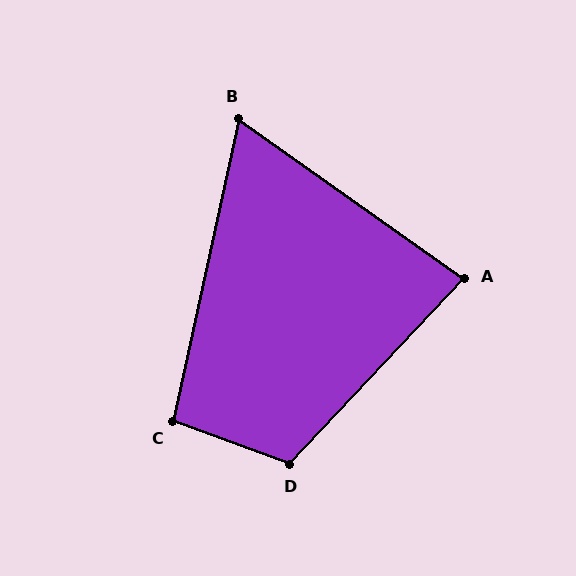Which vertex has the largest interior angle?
D, at approximately 113 degrees.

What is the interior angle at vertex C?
Approximately 98 degrees (obtuse).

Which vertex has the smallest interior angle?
B, at approximately 67 degrees.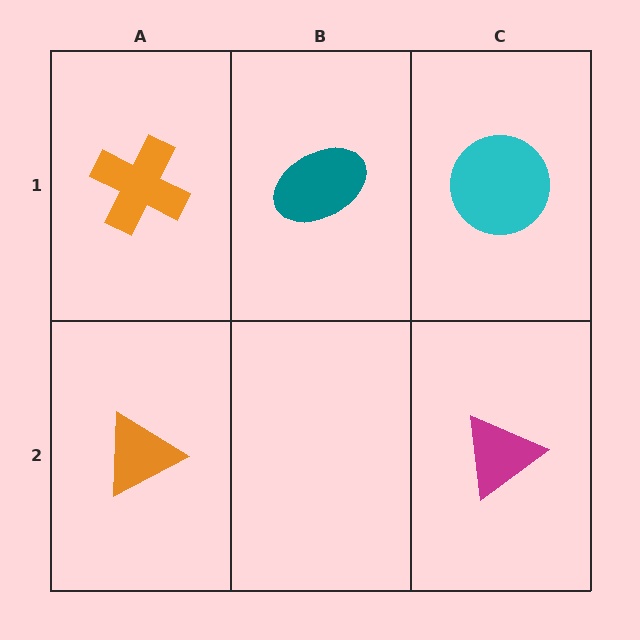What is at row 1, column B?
A teal ellipse.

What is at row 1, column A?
An orange cross.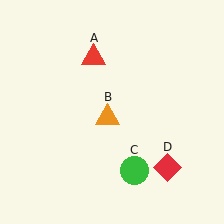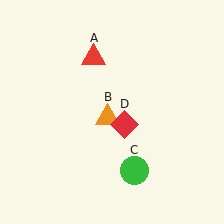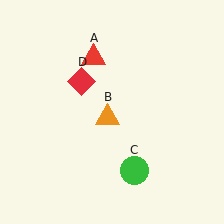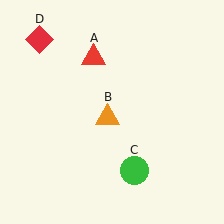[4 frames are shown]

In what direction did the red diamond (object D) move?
The red diamond (object D) moved up and to the left.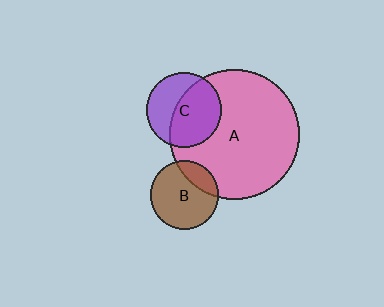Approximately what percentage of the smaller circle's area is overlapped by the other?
Approximately 20%.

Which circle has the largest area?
Circle A (pink).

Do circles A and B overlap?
Yes.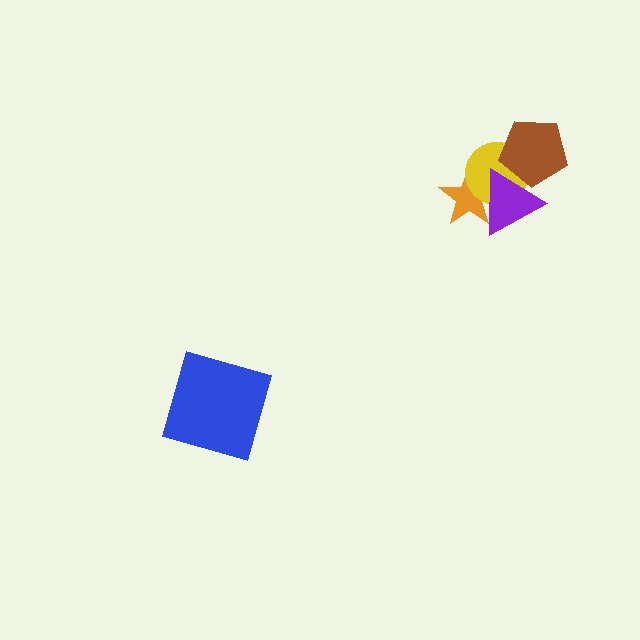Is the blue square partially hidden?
No, no other shape covers it.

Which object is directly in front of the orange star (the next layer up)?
The yellow circle is directly in front of the orange star.